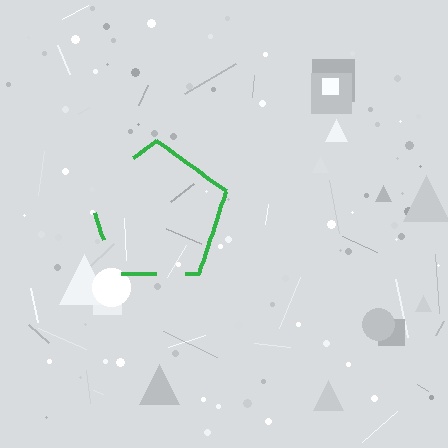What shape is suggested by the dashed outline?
The dashed outline suggests a pentagon.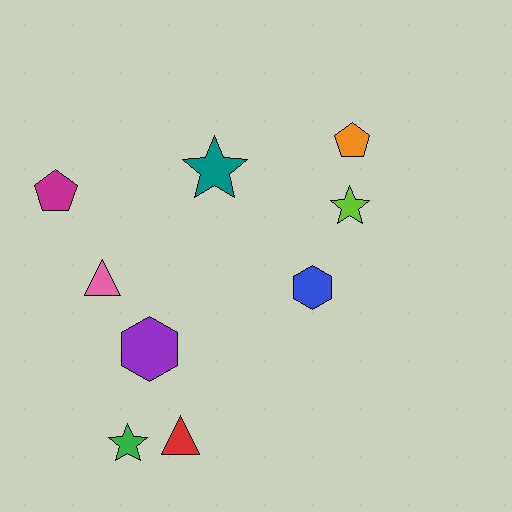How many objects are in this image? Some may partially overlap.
There are 9 objects.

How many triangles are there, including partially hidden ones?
There are 2 triangles.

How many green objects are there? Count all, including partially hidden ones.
There is 1 green object.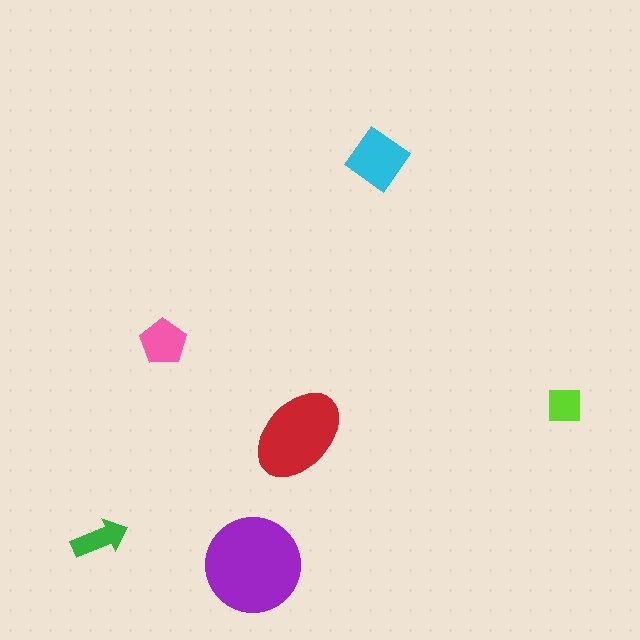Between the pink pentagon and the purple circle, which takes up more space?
The purple circle.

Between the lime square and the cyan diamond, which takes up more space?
The cyan diamond.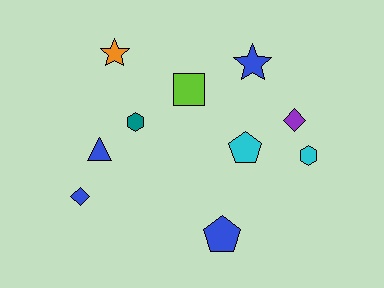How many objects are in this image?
There are 10 objects.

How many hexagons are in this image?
There are 2 hexagons.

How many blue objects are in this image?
There are 4 blue objects.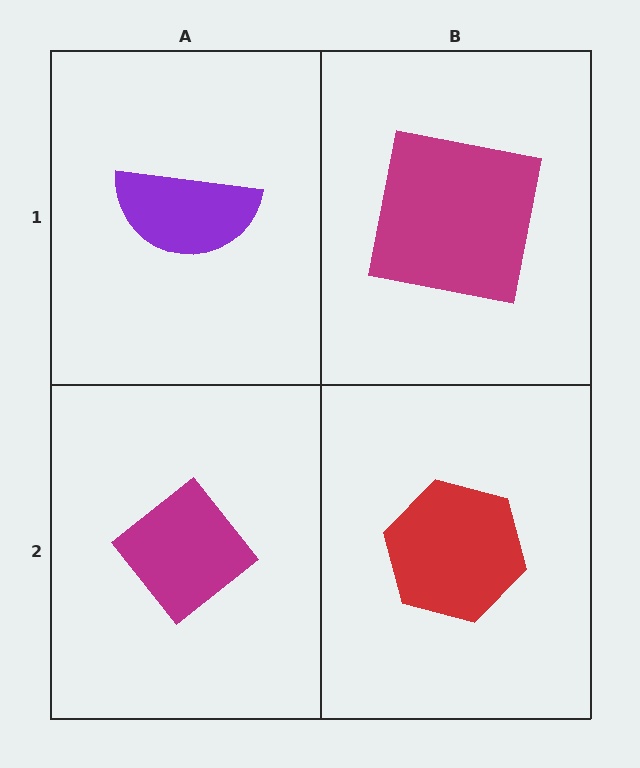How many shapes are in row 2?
2 shapes.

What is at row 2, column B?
A red hexagon.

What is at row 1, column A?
A purple semicircle.